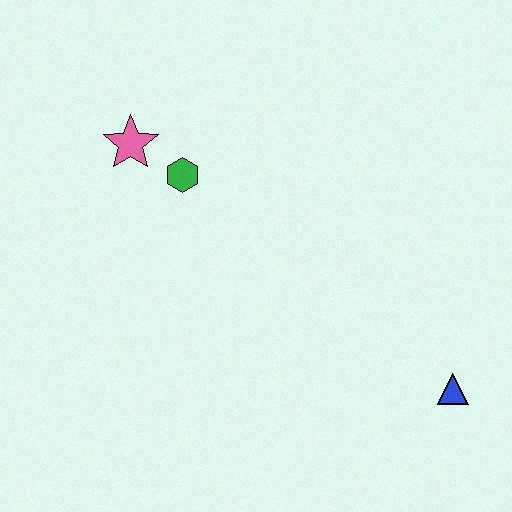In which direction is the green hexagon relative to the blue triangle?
The green hexagon is to the left of the blue triangle.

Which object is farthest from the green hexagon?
The blue triangle is farthest from the green hexagon.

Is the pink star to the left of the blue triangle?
Yes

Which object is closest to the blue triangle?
The green hexagon is closest to the blue triangle.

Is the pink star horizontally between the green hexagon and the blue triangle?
No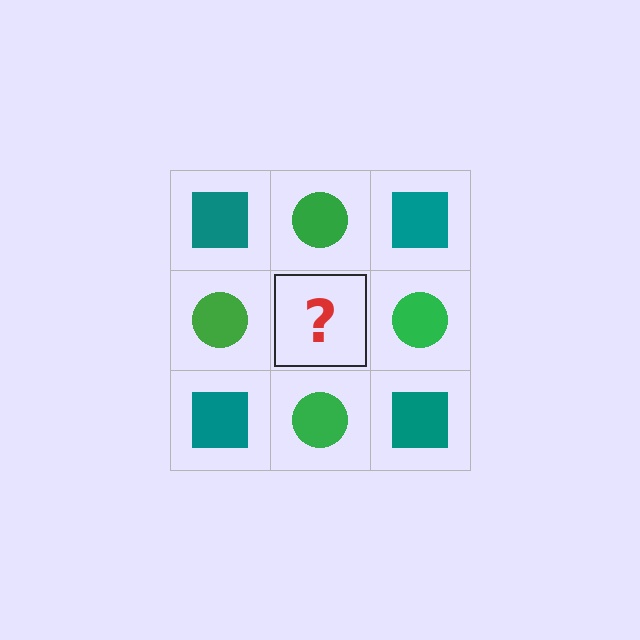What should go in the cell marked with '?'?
The missing cell should contain a teal square.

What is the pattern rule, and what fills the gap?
The rule is that it alternates teal square and green circle in a checkerboard pattern. The gap should be filled with a teal square.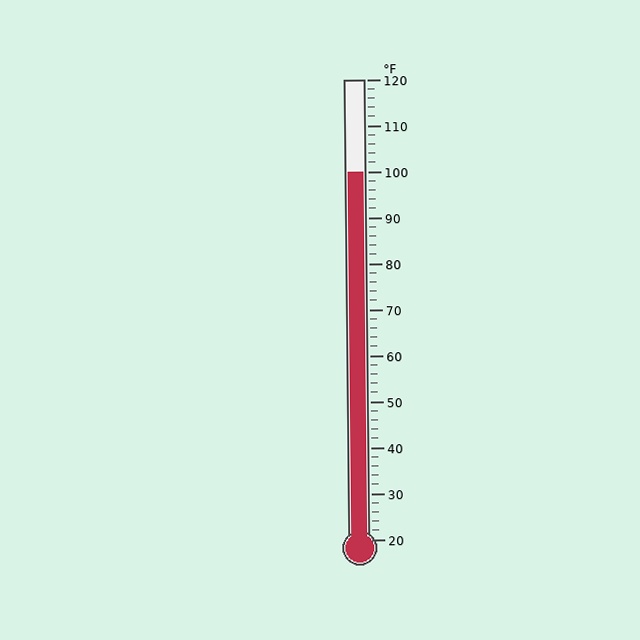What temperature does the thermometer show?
The thermometer shows approximately 100°F.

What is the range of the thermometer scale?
The thermometer scale ranges from 20°F to 120°F.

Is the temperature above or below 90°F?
The temperature is above 90°F.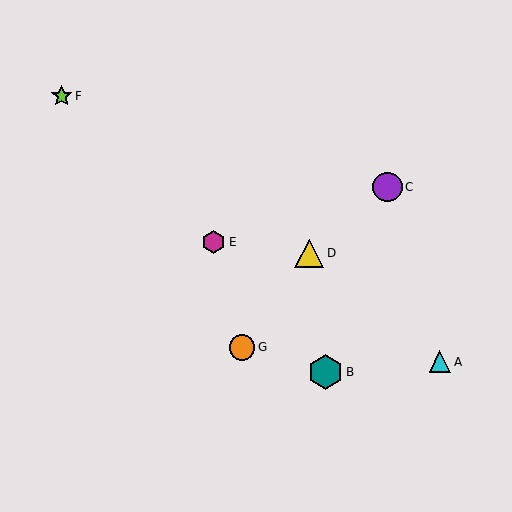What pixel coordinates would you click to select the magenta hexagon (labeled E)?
Click at (214, 242) to select the magenta hexagon E.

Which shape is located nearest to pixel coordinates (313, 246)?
The yellow triangle (labeled D) at (309, 253) is nearest to that location.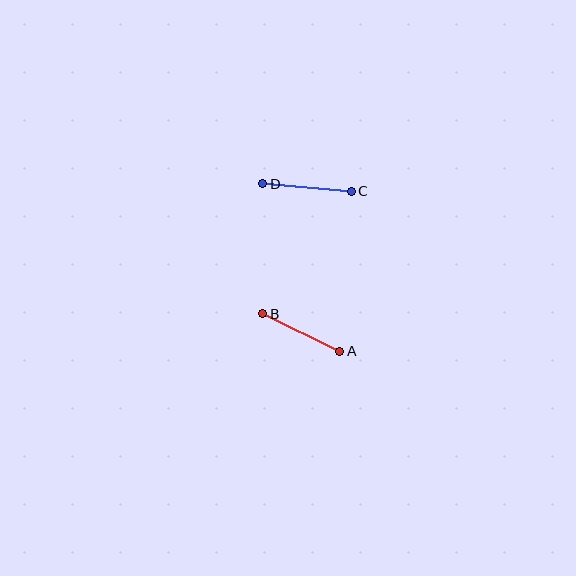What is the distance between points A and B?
The distance is approximately 86 pixels.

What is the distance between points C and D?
The distance is approximately 89 pixels.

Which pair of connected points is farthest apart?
Points C and D are farthest apart.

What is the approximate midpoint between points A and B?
The midpoint is at approximately (301, 333) pixels.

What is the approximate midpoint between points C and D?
The midpoint is at approximately (307, 187) pixels.